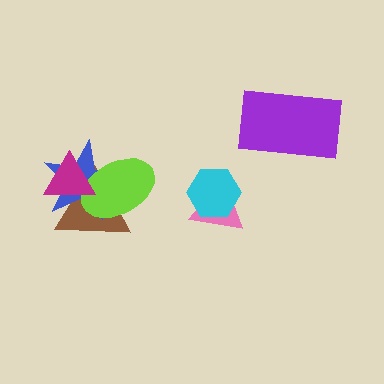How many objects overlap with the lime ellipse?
3 objects overlap with the lime ellipse.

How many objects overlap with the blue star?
3 objects overlap with the blue star.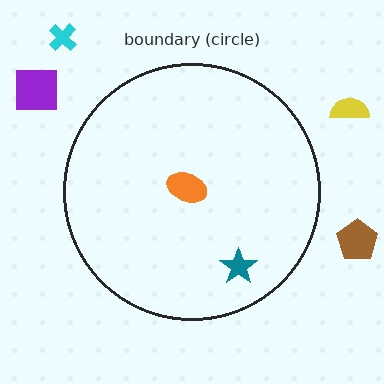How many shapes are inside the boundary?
2 inside, 4 outside.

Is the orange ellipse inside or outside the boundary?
Inside.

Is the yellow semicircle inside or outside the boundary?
Outside.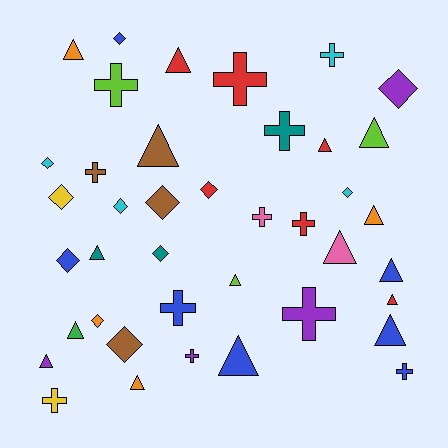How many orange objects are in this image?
There are 4 orange objects.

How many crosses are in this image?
There are 12 crosses.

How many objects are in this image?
There are 40 objects.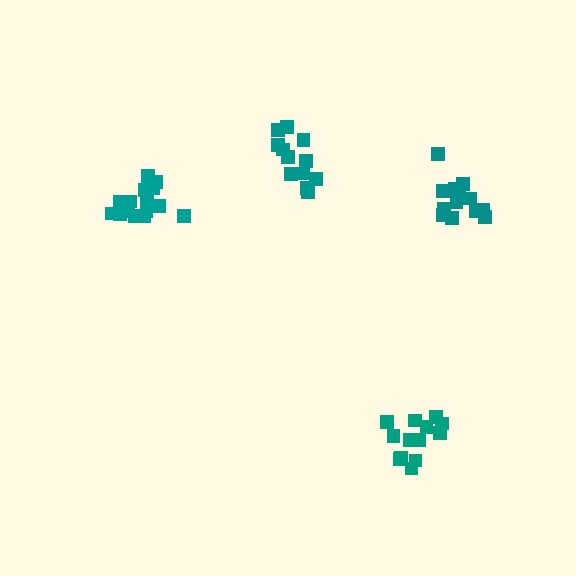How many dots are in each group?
Group 1: 13 dots, Group 2: 15 dots, Group 3: 12 dots, Group 4: 13 dots (53 total).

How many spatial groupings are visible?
There are 4 spatial groupings.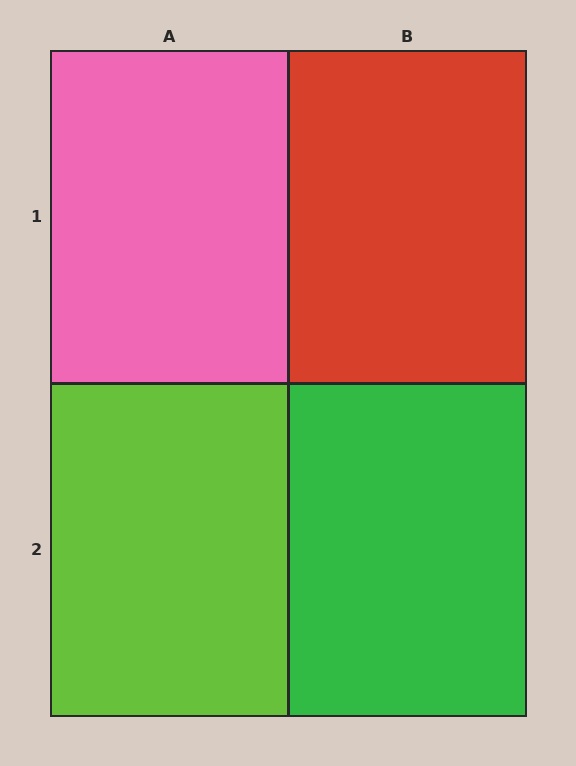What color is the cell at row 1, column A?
Pink.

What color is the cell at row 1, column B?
Red.